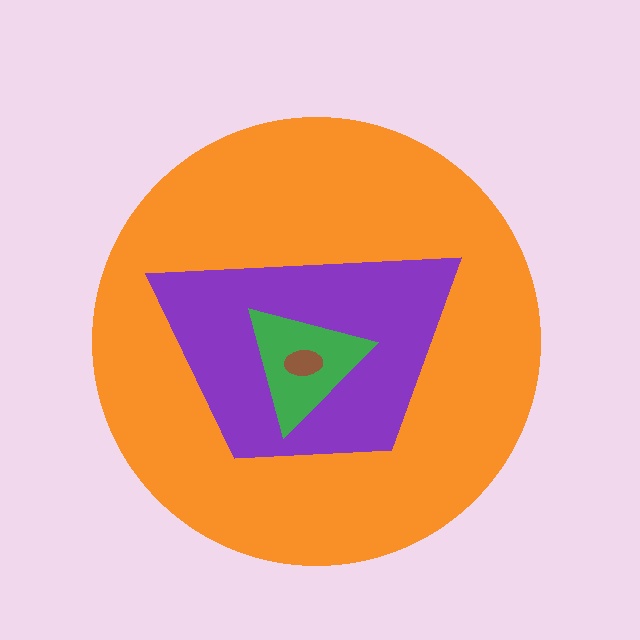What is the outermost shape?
The orange circle.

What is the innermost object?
The brown ellipse.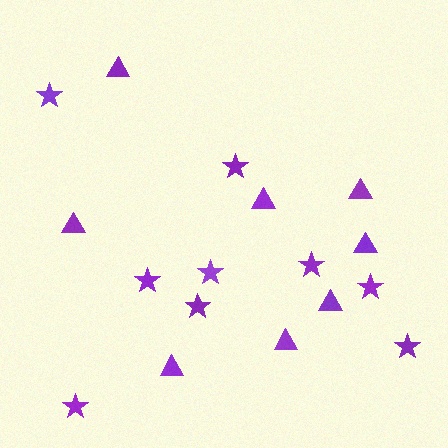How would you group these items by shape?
There are 2 groups: one group of triangles (8) and one group of stars (9).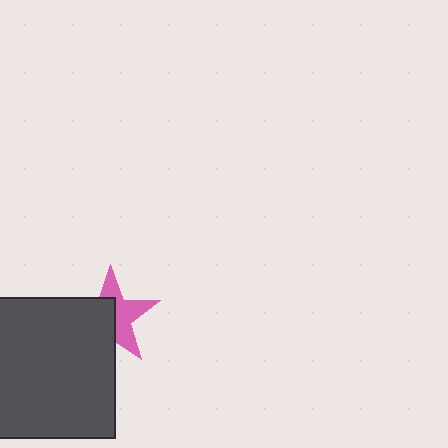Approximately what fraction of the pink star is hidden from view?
Roughly 50% of the pink star is hidden behind the dark gray square.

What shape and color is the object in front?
The object in front is a dark gray square.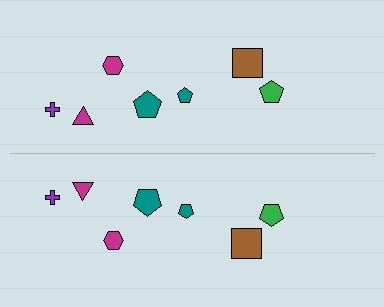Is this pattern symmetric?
Yes, this pattern has bilateral (reflection) symmetry.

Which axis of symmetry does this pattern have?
The pattern has a horizontal axis of symmetry running through the center of the image.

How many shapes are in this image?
There are 14 shapes in this image.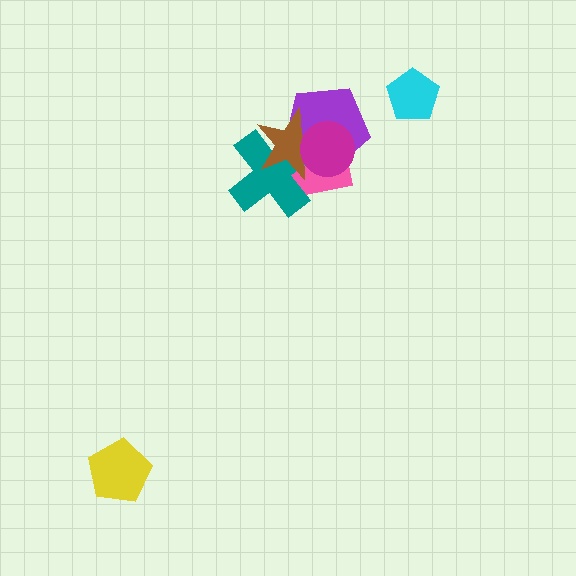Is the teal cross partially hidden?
Yes, it is partially covered by another shape.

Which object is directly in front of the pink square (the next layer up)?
The purple pentagon is directly in front of the pink square.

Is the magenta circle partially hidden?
No, no other shape covers it.